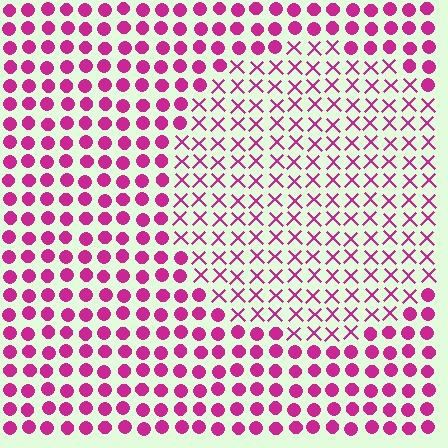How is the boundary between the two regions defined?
The boundary is defined by a change in element shape: X marks inside vs. circles outside. All elements share the same color and spacing.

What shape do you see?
I see a circle.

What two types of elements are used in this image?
The image uses X marks inside the circle region and circles outside it.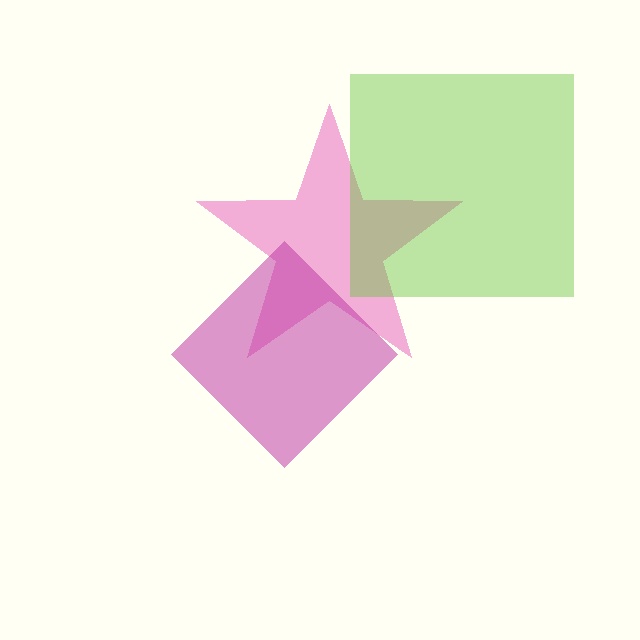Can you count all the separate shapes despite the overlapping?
Yes, there are 3 separate shapes.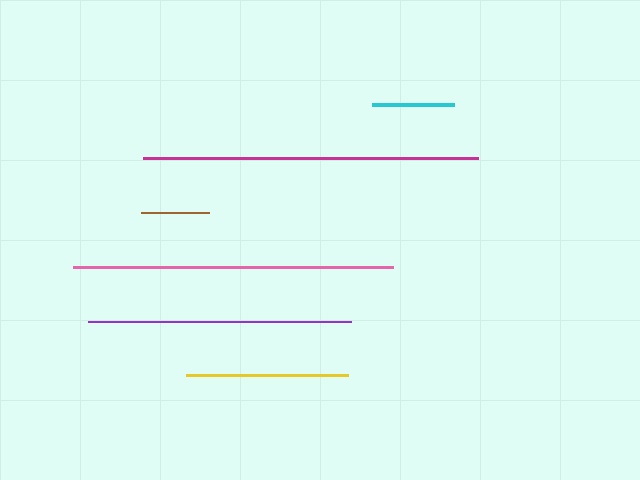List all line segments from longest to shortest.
From longest to shortest: magenta, pink, purple, yellow, cyan, brown.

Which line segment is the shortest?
The brown line is the shortest at approximately 68 pixels.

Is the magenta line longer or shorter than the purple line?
The magenta line is longer than the purple line.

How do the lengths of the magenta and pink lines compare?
The magenta and pink lines are approximately the same length.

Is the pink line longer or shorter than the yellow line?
The pink line is longer than the yellow line.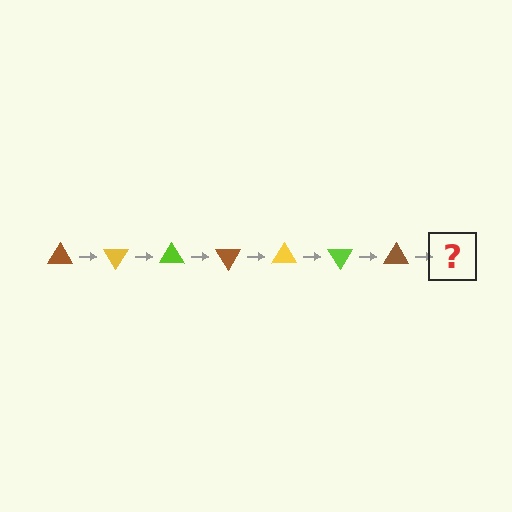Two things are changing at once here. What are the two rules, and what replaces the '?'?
The two rules are that it rotates 60 degrees each step and the color cycles through brown, yellow, and lime. The '?' should be a yellow triangle, rotated 420 degrees from the start.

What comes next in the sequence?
The next element should be a yellow triangle, rotated 420 degrees from the start.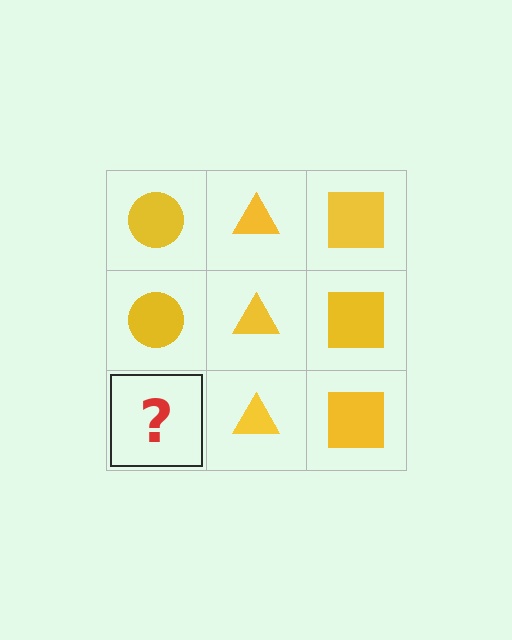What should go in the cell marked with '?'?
The missing cell should contain a yellow circle.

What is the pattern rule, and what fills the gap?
The rule is that each column has a consistent shape. The gap should be filled with a yellow circle.